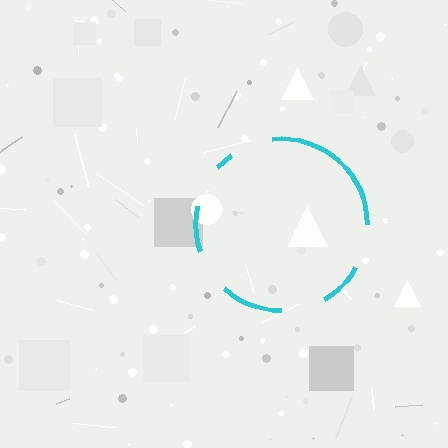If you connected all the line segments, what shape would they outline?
They would outline a circle.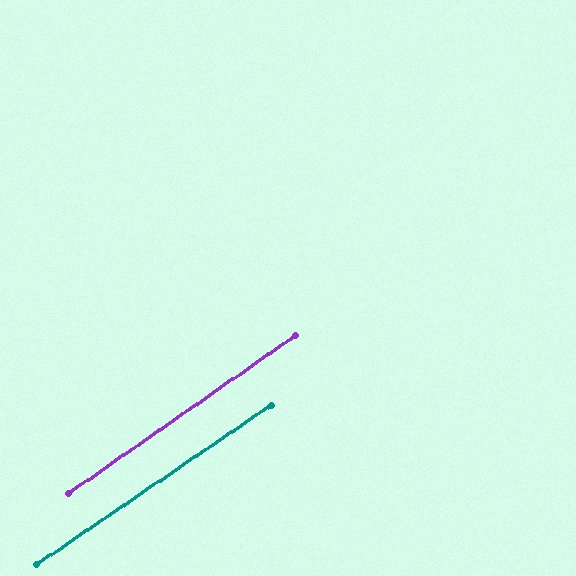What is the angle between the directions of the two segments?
Approximately 1 degree.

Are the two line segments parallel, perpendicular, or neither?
Parallel — their directions differ by only 0.7°.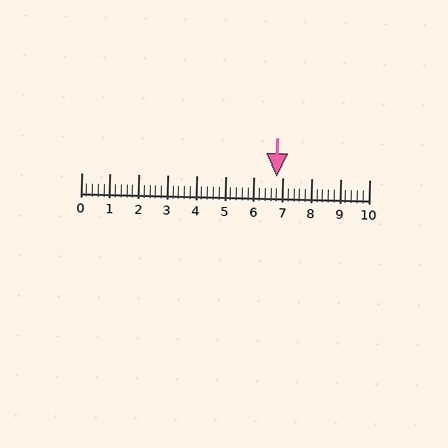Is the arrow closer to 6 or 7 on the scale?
The arrow is closer to 7.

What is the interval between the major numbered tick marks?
The major tick marks are spaced 1 units apart.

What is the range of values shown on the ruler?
The ruler shows values from 0 to 10.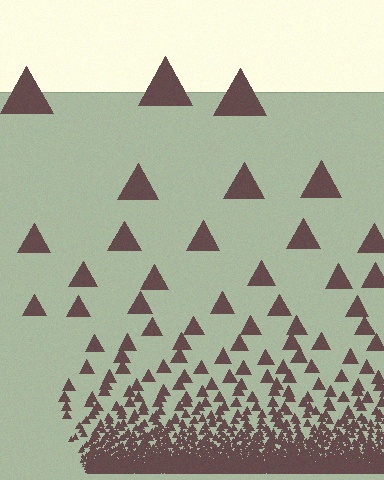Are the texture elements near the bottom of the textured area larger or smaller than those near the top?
Smaller. The gradient is inverted — elements near the bottom are smaller and denser.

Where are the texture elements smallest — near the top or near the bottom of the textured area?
Near the bottom.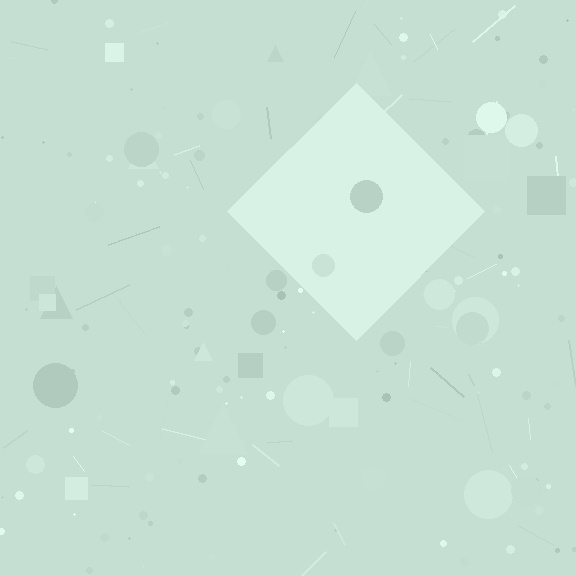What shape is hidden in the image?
A diamond is hidden in the image.